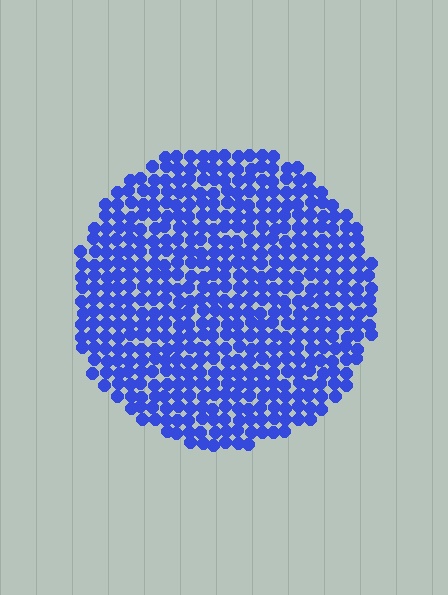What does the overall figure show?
The overall figure shows a circle.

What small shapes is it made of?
It is made of small circles.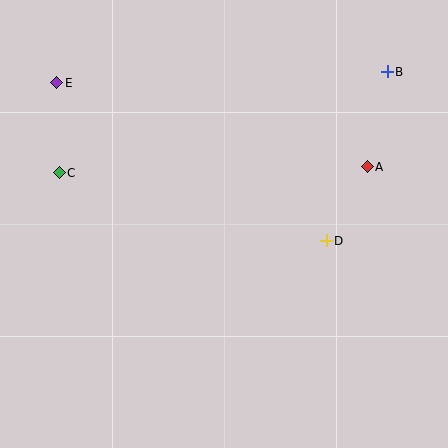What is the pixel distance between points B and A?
The distance between B and A is 97 pixels.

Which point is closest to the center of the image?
Point D at (326, 241) is closest to the center.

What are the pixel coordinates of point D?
Point D is at (326, 241).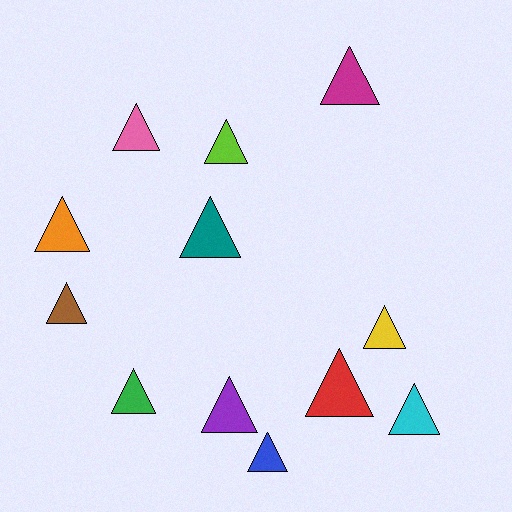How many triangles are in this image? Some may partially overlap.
There are 12 triangles.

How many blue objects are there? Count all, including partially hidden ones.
There is 1 blue object.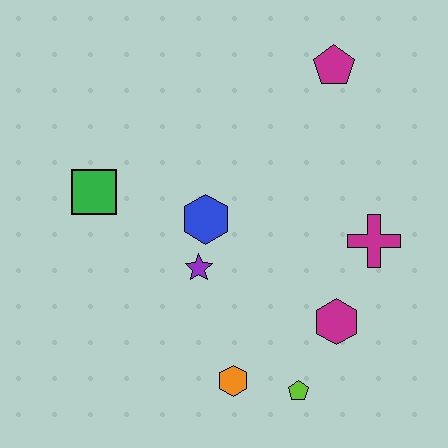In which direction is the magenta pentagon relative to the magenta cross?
The magenta pentagon is above the magenta cross.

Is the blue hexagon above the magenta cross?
Yes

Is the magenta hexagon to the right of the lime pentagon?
Yes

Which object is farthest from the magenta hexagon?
The green square is farthest from the magenta hexagon.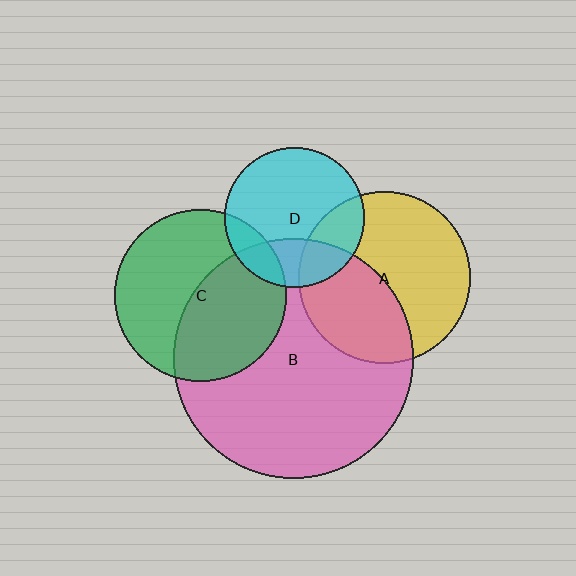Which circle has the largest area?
Circle B (pink).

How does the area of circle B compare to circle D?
Approximately 2.9 times.